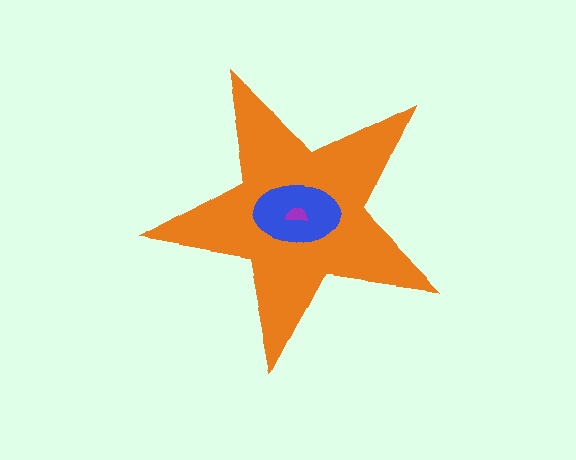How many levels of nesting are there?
3.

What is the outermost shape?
The orange star.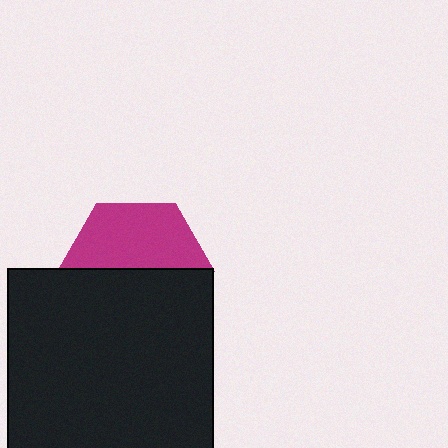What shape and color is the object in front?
The object in front is a black square.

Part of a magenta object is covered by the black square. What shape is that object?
It is a hexagon.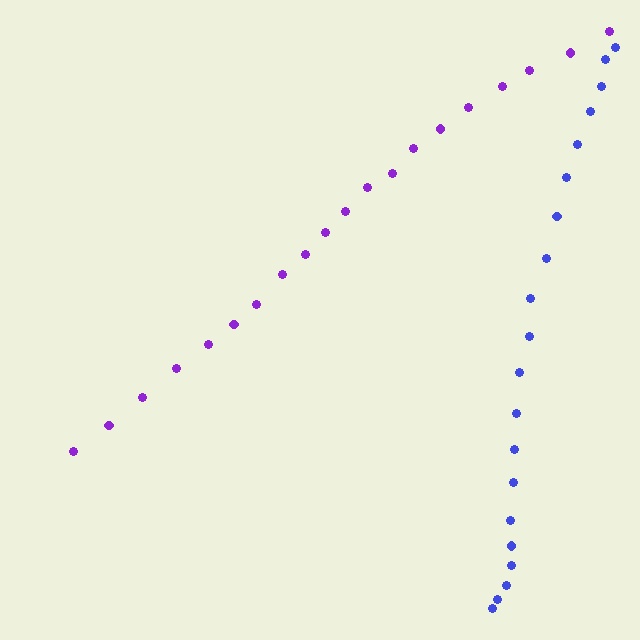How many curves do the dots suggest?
There are 2 distinct paths.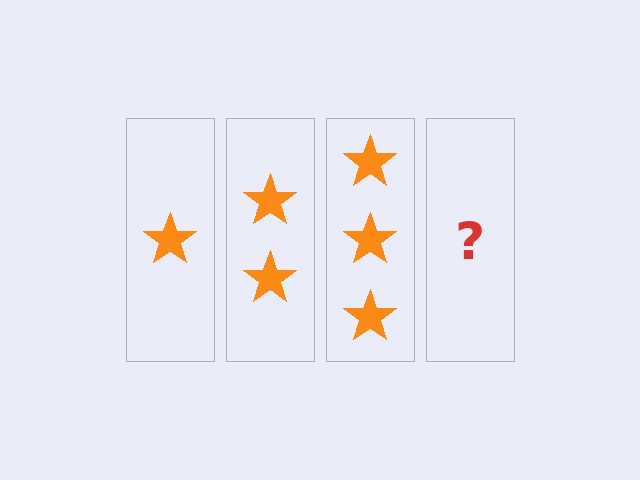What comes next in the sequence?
The next element should be 4 stars.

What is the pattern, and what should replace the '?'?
The pattern is that each step adds one more star. The '?' should be 4 stars.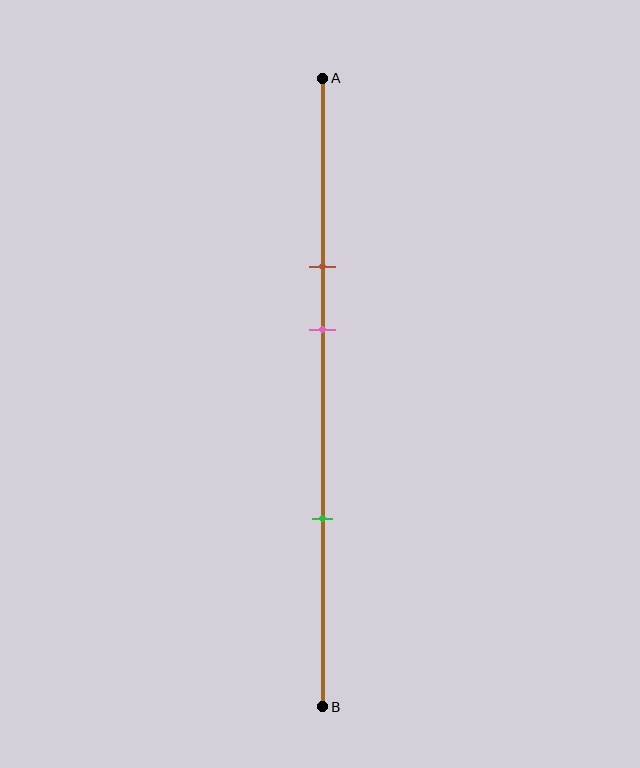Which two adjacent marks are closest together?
The brown and pink marks are the closest adjacent pair.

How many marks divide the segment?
There are 3 marks dividing the segment.